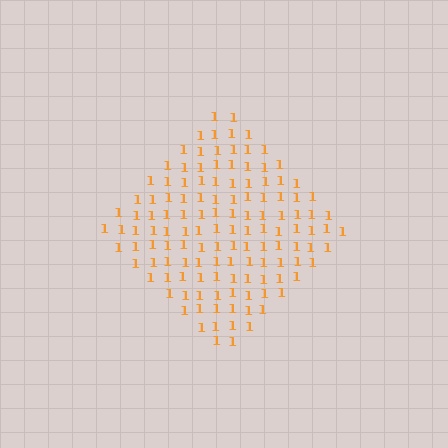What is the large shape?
The large shape is a diamond.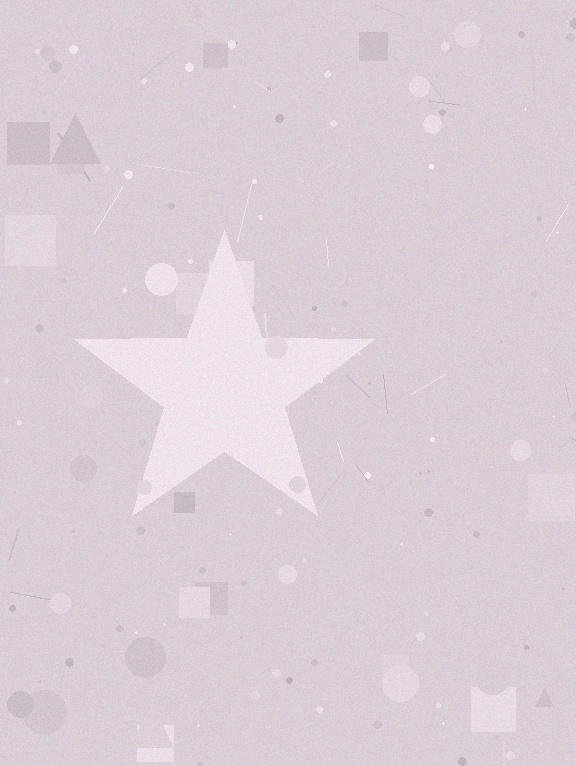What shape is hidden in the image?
A star is hidden in the image.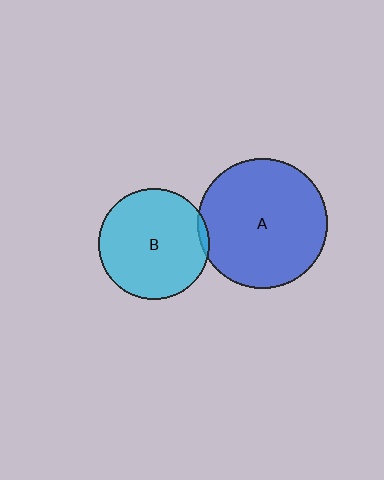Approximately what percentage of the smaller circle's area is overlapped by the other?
Approximately 5%.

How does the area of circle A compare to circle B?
Approximately 1.4 times.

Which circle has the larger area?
Circle A (blue).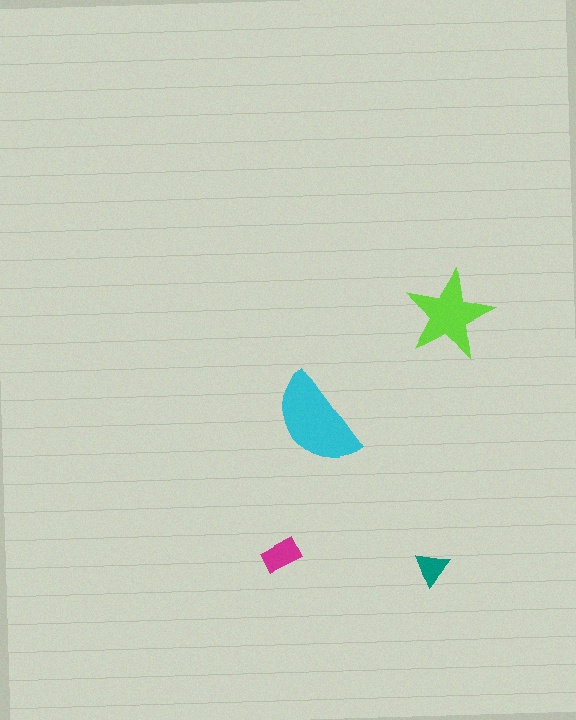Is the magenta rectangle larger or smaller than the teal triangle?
Larger.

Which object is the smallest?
The teal triangle.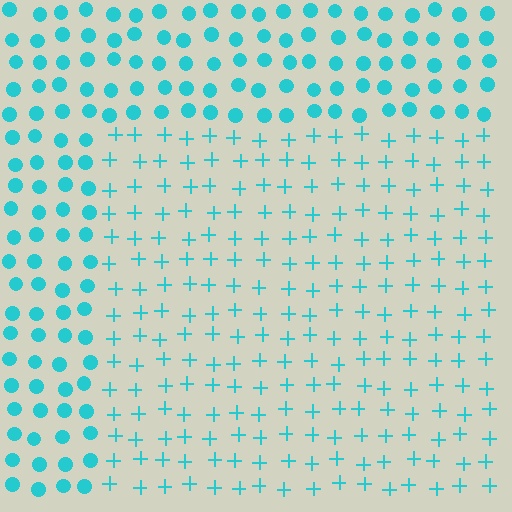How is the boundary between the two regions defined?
The boundary is defined by a change in element shape: plus signs inside vs. circles outside. All elements share the same color and spacing.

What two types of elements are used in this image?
The image uses plus signs inside the rectangle region and circles outside it.